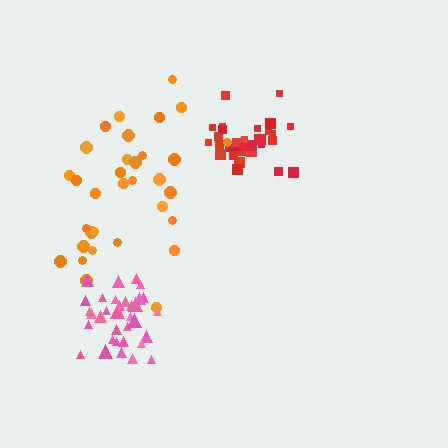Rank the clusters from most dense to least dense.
red, pink, orange.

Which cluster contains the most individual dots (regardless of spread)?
Pink (34).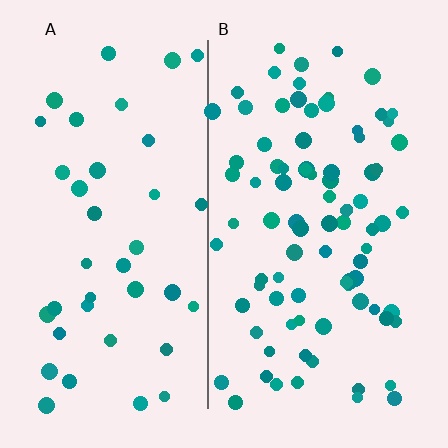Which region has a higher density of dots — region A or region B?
B (the right).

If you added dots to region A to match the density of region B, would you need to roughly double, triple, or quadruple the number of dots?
Approximately double.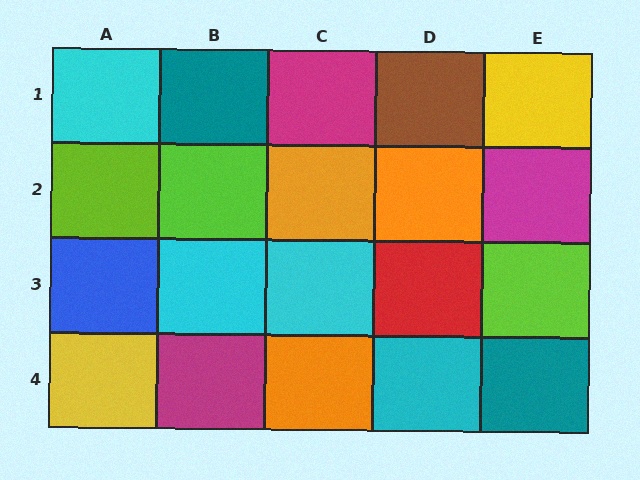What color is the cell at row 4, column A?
Yellow.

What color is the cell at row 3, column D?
Red.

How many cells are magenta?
3 cells are magenta.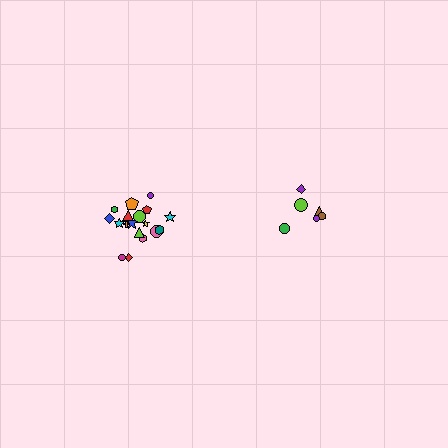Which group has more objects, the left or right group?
The left group.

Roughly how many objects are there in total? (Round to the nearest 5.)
Roughly 25 objects in total.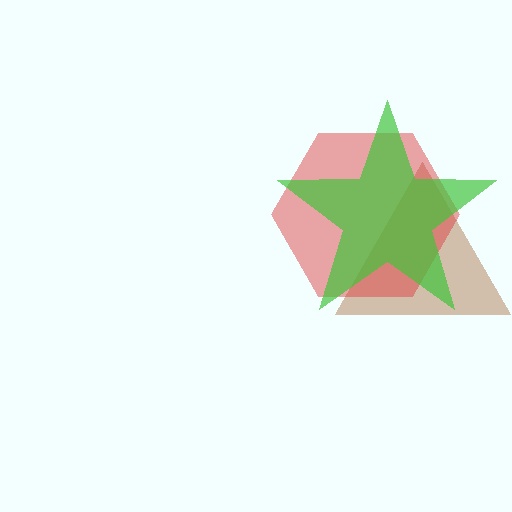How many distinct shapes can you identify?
There are 3 distinct shapes: a brown triangle, a red hexagon, a green star.